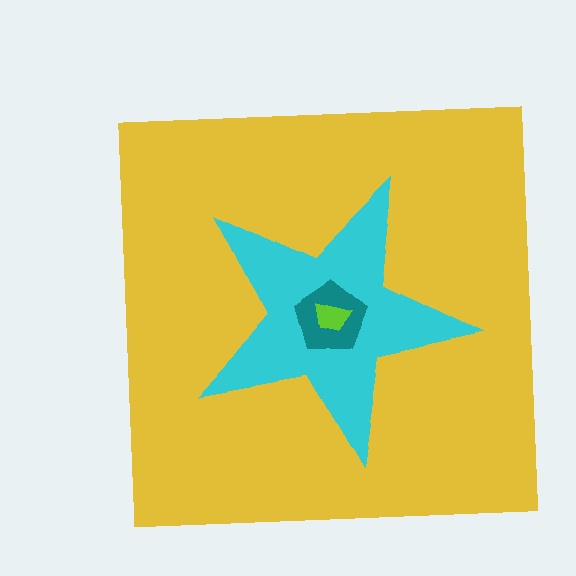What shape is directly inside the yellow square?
The cyan star.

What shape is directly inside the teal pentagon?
The lime trapezoid.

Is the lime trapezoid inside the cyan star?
Yes.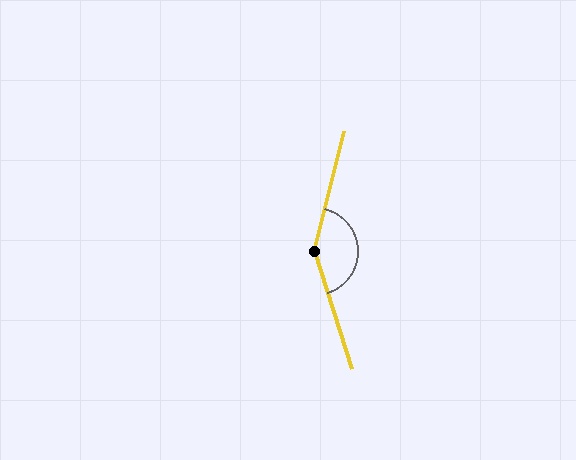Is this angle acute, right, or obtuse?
It is obtuse.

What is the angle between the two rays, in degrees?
Approximately 148 degrees.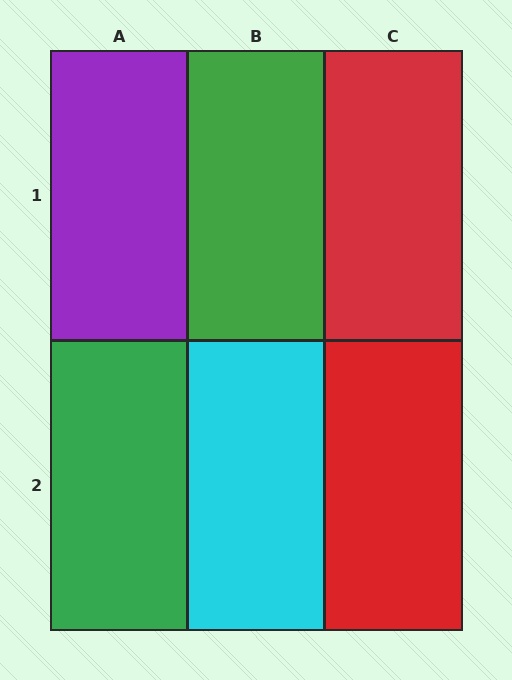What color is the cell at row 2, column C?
Red.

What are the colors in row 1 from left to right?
Purple, green, red.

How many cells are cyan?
1 cell is cyan.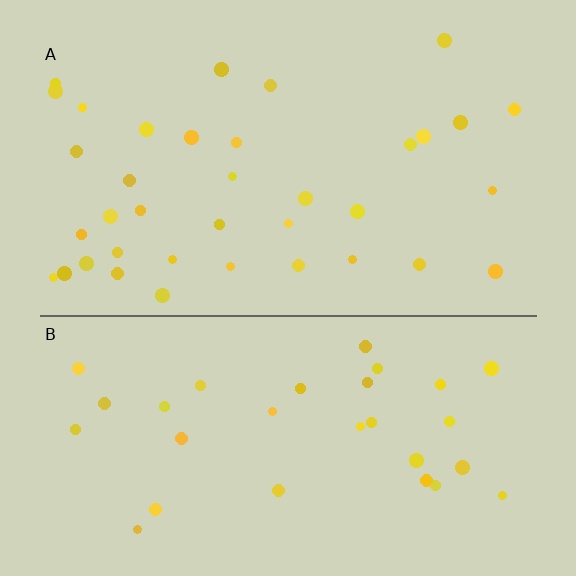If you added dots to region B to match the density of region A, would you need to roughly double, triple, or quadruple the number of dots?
Approximately double.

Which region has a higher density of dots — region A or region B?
A (the top).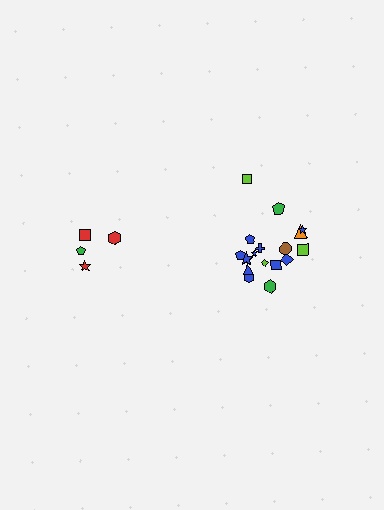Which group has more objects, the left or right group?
The right group.